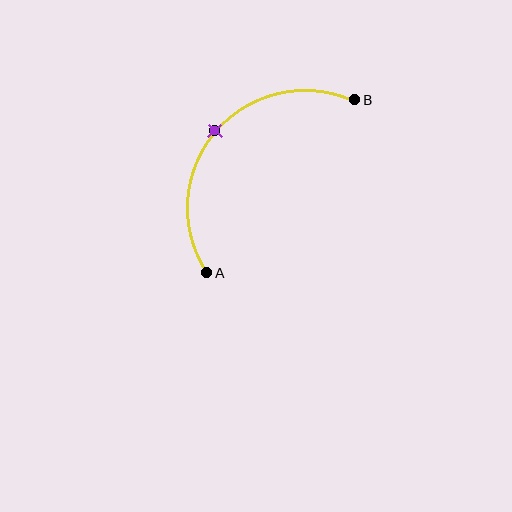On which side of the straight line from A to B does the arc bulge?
The arc bulges above and to the left of the straight line connecting A and B.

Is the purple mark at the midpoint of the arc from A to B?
Yes. The purple mark lies on the arc at equal arc-length from both A and B — it is the arc midpoint.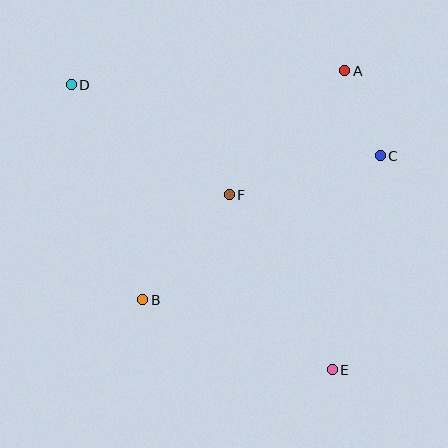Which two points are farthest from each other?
Points D and E are farthest from each other.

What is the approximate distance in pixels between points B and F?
The distance between B and F is approximately 136 pixels.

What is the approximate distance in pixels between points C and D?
The distance between C and D is approximately 317 pixels.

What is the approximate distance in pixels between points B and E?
The distance between B and E is approximately 202 pixels.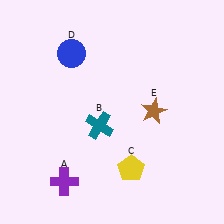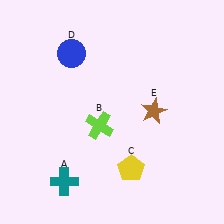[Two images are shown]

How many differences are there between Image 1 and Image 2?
There are 2 differences between the two images.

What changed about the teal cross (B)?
In Image 1, B is teal. In Image 2, it changed to lime.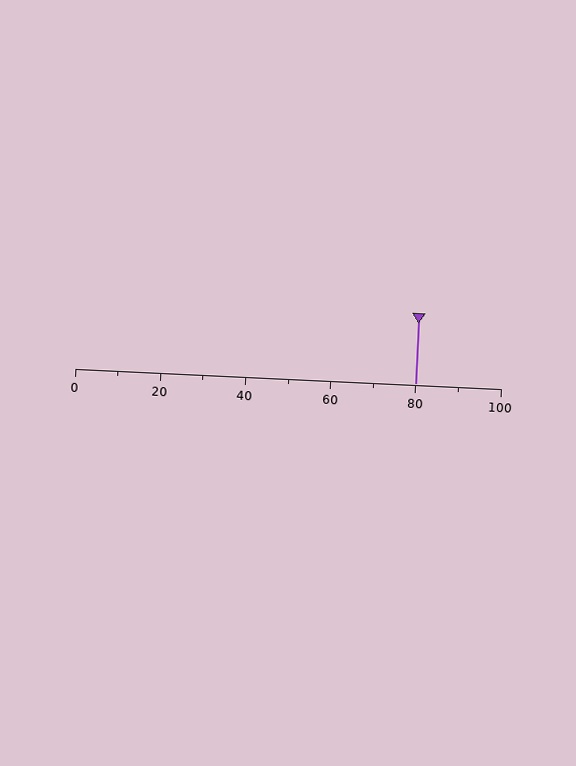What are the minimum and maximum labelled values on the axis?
The axis runs from 0 to 100.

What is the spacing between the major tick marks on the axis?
The major ticks are spaced 20 apart.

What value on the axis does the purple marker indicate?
The marker indicates approximately 80.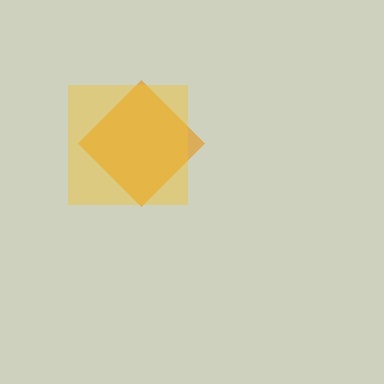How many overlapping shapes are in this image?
There are 2 overlapping shapes in the image.